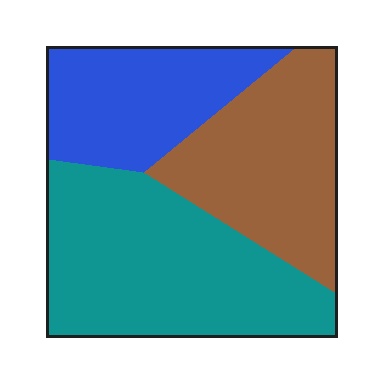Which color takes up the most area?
Teal, at roughly 45%.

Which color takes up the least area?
Blue, at roughly 25%.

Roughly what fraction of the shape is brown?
Brown takes up about one third (1/3) of the shape.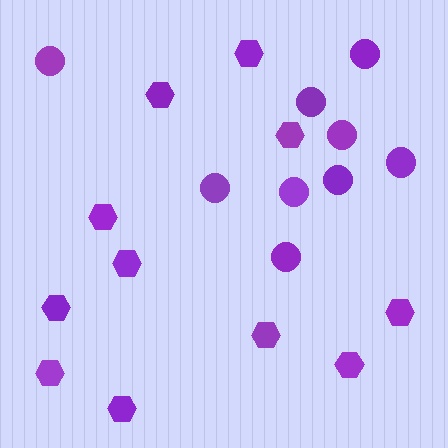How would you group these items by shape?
There are 2 groups: one group of hexagons (11) and one group of circles (9).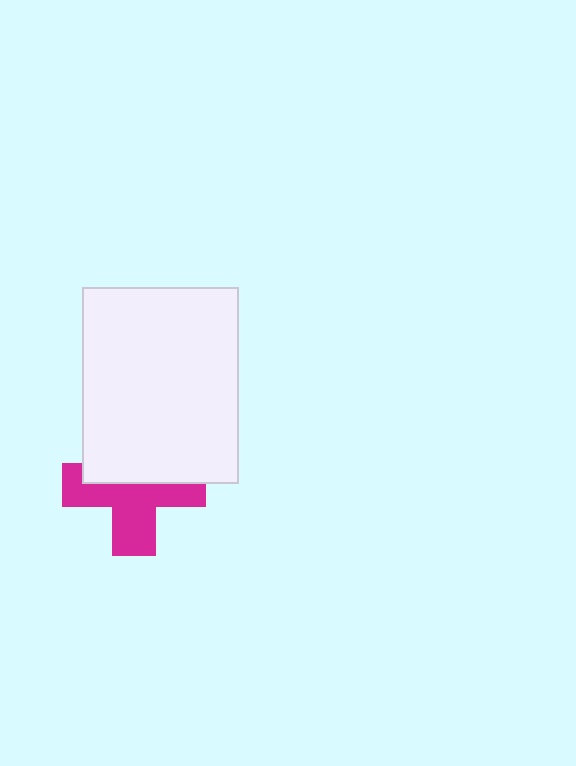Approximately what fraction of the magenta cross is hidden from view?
Roughly 44% of the magenta cross is hidden behind the white rectangle.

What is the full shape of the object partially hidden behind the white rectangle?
The partially hidden object is a magenta cross.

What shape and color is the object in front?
The object in front is a white rectangle.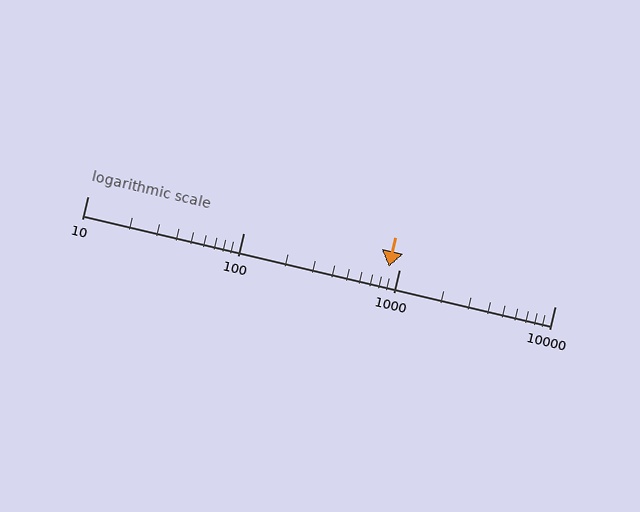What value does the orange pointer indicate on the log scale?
The pointer indicates approximately 860.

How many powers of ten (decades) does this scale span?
The scale spans 3 decades, from 10 to 10000.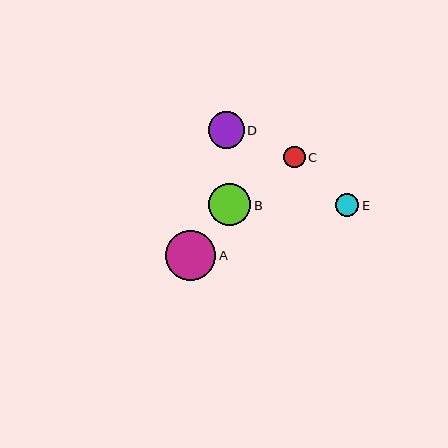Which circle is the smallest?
Circle C is the smallest with a size of approximately 22 pixels.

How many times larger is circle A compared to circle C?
Circle A is approximately 2.3 times the size of circle C.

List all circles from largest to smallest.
From largest to smallest: A, B, D, E, C.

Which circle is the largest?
Circle A is the largest with a size of approximately 50 pixels.